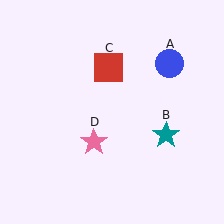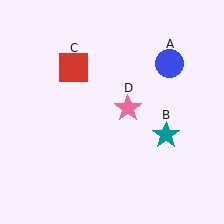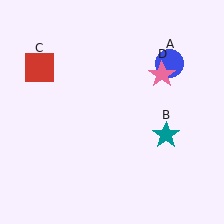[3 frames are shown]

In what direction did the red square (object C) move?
The red square (object C) moved left.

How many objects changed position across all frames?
2 objects changed position: red square (object C), pink star (object D).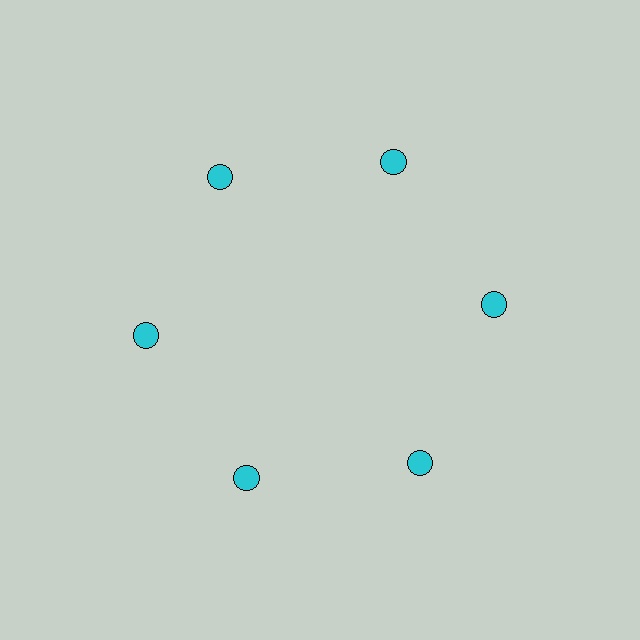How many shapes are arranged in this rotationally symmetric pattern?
There are 6 shapes, arranged in 6 groups of 1.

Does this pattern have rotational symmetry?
Yes, this pattern has 6-fold rotational symmetry. It looks the same after rotating 60 degrees around the center.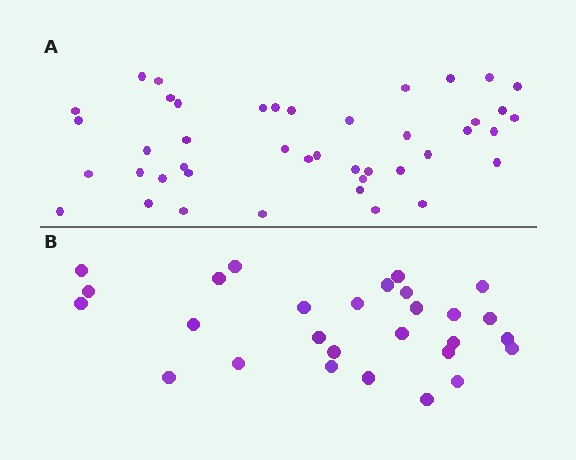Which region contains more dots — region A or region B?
Region A (the top region) has more dots.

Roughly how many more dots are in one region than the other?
Region A has approximately 15 more dots than region B.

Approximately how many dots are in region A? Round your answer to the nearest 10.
About 40 dots. (The exact count is 43, which rounds to 40.)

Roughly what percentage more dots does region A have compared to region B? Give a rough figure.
About 55% more.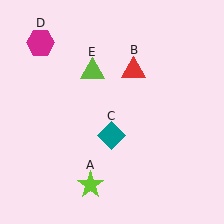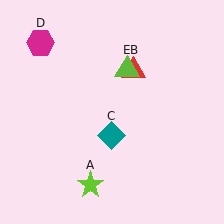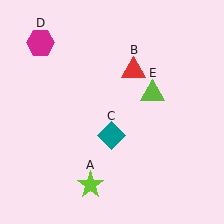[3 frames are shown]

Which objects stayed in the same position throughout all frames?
Lime star (object A) and red triangle (object B) and teal diamond (object C) and magenta hexagon (object D) remained stationary.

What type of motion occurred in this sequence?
The lime triangle (object E) rotated clockwise around the center of the scene.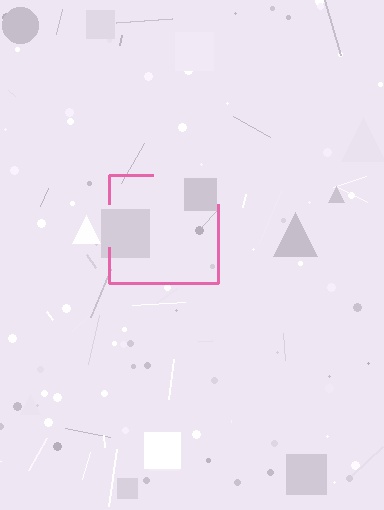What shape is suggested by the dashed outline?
The dashed outline suggests a square.